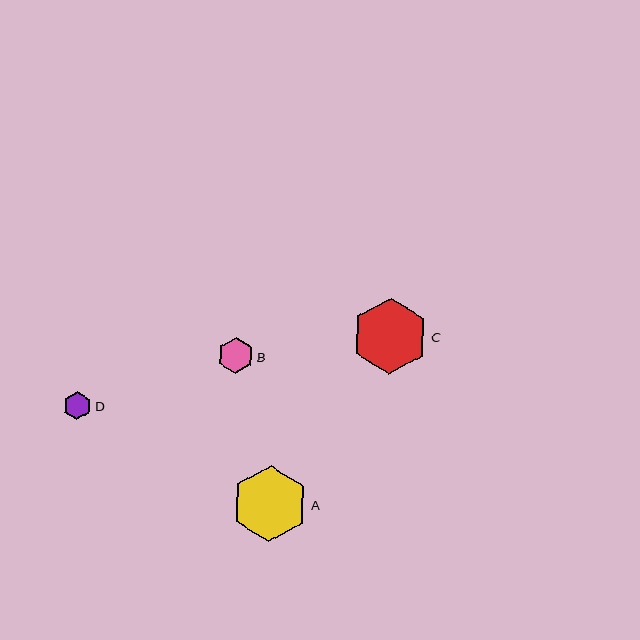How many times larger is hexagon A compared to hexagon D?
Hexagon A is approximately 2.7 times the size of hexagon D.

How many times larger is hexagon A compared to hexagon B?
Hexagon A is approximately 2.1 times the size of hexagon B.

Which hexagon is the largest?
Hexagon C is the largest with a size of approximately 76 pixels.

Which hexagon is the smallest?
Hexagon D is the smallest with a size of approximately 28 pixels.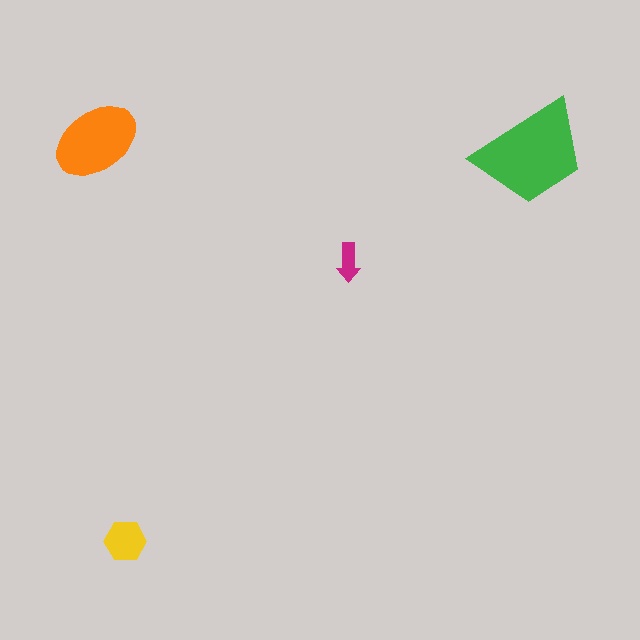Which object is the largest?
The green trapezoid.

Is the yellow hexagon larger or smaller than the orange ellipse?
Smaller.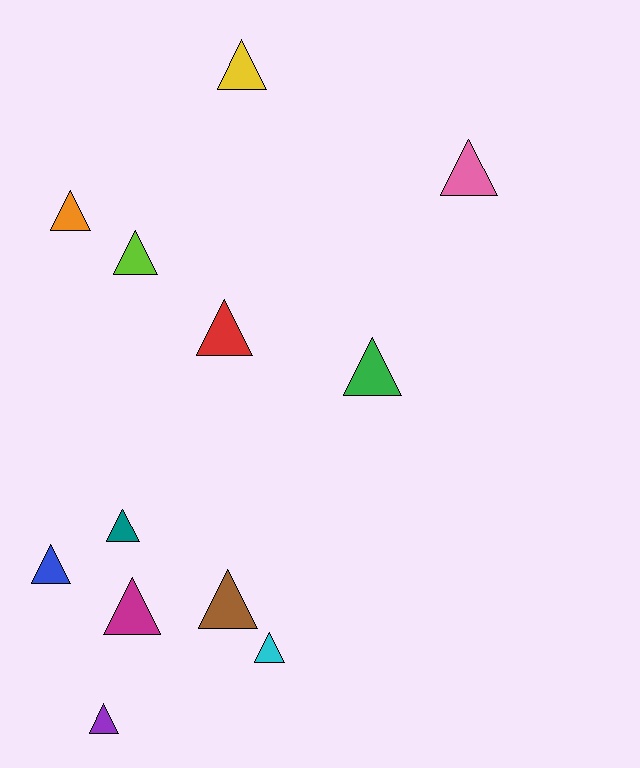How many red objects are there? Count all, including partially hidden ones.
There is 1 red object.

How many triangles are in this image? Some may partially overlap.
There are 12 triangles.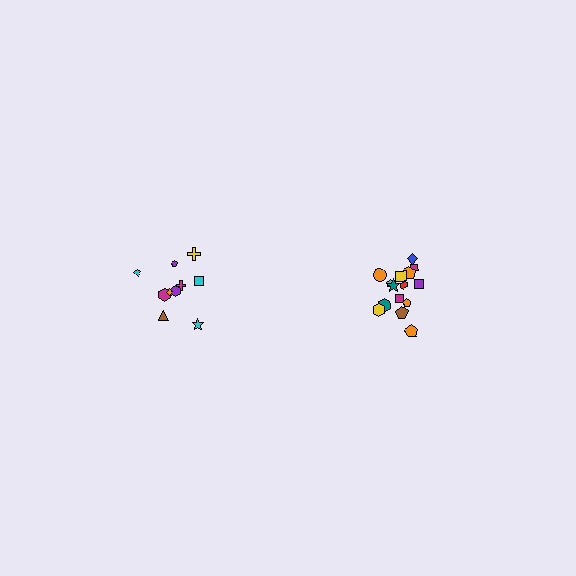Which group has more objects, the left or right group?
The right group.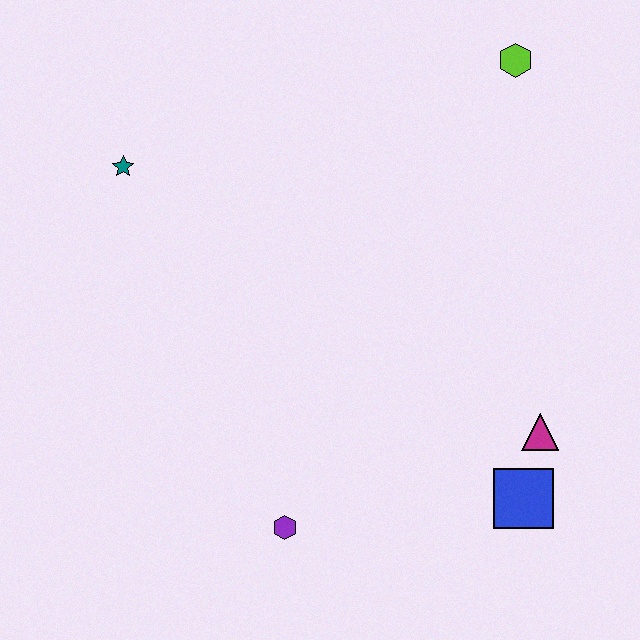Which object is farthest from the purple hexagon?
The lime hexagon is farthest from the purple hexagon.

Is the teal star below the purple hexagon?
No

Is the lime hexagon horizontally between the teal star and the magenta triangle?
Yes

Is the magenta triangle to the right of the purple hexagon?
Yes